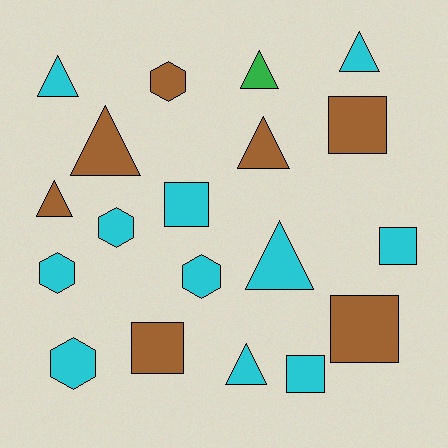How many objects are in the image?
There are 19 objects.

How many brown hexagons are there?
There is 1 brown hexagon.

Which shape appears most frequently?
Triangle, with 8 objects.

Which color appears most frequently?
Cyan, with 11 objects.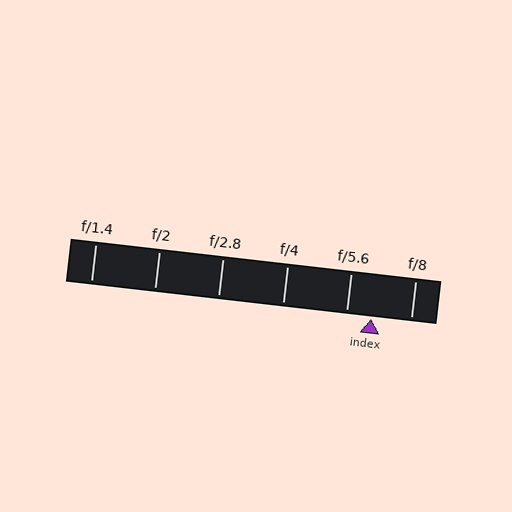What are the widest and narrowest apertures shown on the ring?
The widest aperture shown is f/1.4 and the narrowest is f/8.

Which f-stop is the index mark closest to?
The index mark is closest to f/5.6.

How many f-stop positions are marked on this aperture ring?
There are 6 f-stop positions marked.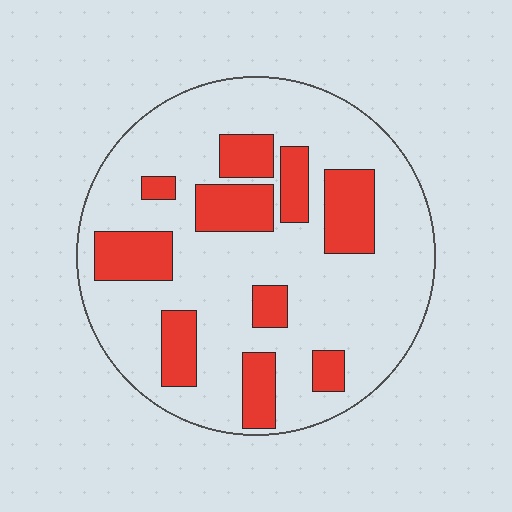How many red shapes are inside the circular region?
10.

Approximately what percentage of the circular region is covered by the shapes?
Approximately 25%.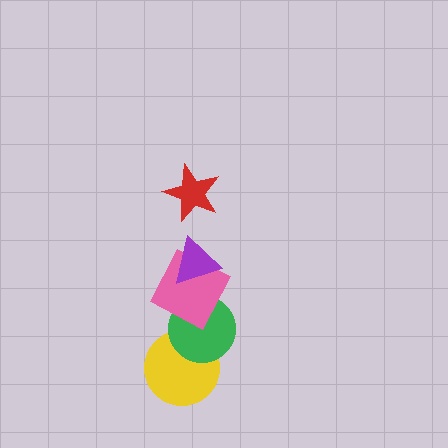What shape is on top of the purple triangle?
The red star is on top of the purple triangle.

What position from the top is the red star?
The red star is 1st from the top.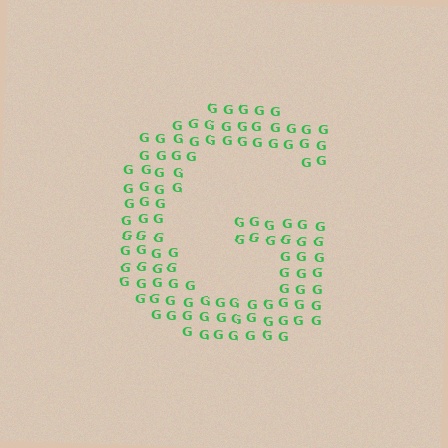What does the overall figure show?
The overall figure shows the letter G.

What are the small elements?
The small elements are letter G's.